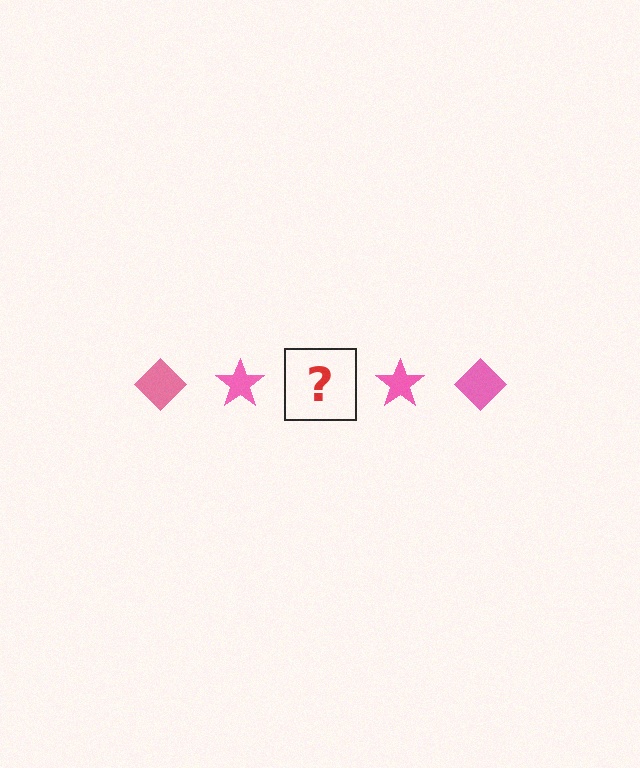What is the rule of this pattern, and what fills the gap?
The rule is that the pattern cycles through diamond, star shapes in pink. The gap should be filled with a pink diamond.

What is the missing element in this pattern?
The missing element is a pink diamond.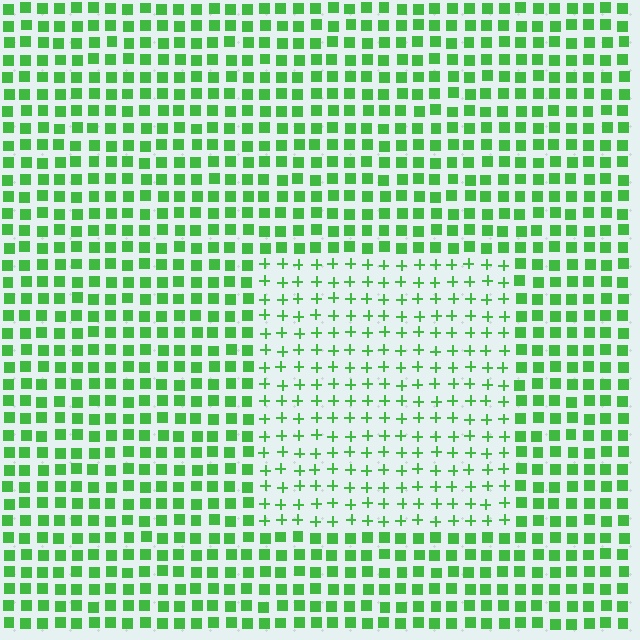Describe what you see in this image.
The image is filled with small green elements arranged in a uniform grid. A rectangle-shaped region contains plus signs, while the surrounding area contains squares. The boundary is defined purely by the change in element shape.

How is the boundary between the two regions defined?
The boundary is defined by a change in element shape: plus signs inside vs. squares outside. All elements share the same color and spacing.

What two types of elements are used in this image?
The image uses plus signs inside the rectangle region and squares outside it.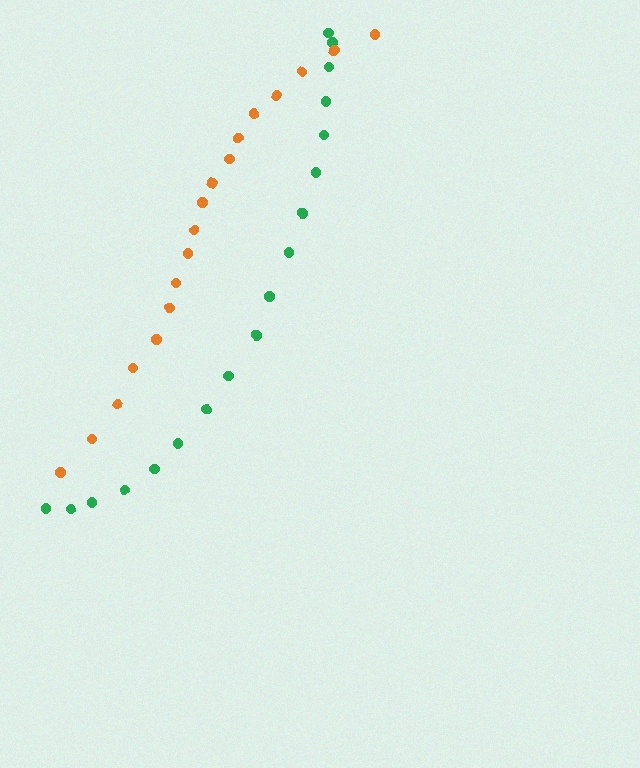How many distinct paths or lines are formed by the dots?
There are 2 distinct paths.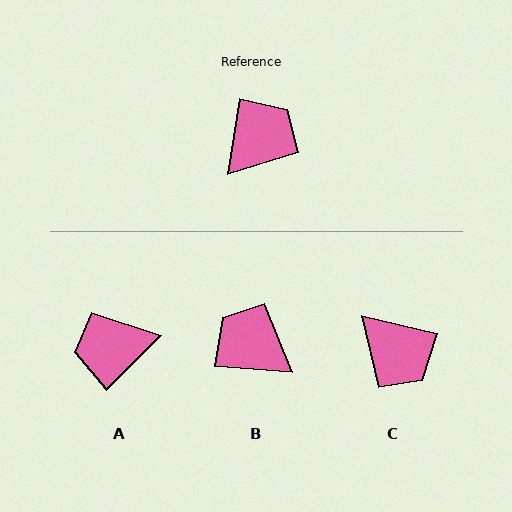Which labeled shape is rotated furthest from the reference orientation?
A, about 143 degrees away.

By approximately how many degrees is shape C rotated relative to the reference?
Approximately 95 degrees clockwise.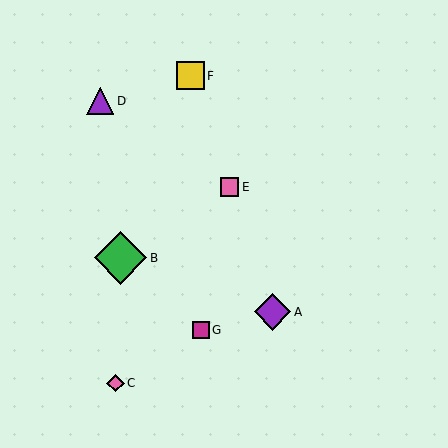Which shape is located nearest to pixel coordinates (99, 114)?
The purple triangle (labeled D) at (100, 101) is nearest to that location.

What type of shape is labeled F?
Shape F is a yellow square.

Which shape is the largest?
The green diamond (labeled B) is the largest.